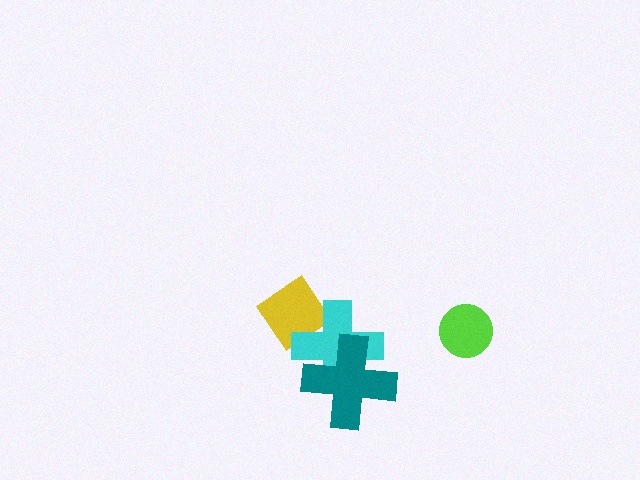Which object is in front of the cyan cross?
The teal cross is in front of the cyan cross.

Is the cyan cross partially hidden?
Yes, it is partially covered by another shape.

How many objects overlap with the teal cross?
1 object overlaps with the teal cross.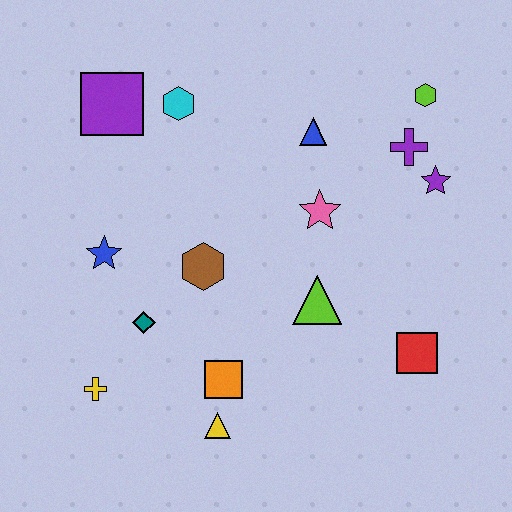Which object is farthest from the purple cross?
The yellow cross is farthest from the purple cross.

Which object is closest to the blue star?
The teal diamond is closest to the blue star.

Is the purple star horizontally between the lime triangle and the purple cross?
No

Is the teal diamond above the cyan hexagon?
No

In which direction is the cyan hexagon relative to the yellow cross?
The cyan hexagon is above the yellow cross.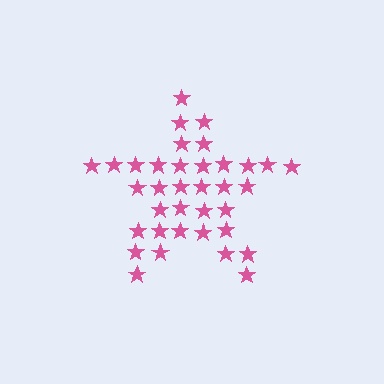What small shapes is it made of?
It is made of small stars.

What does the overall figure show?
The overall figure shows a star.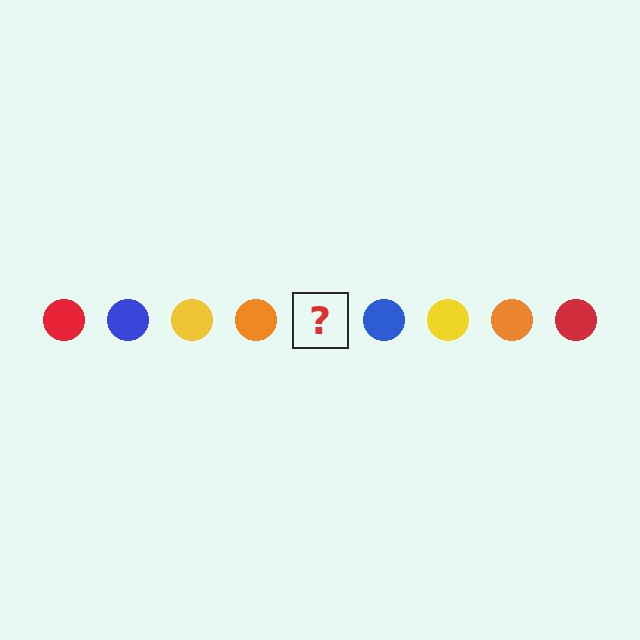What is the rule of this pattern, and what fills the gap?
The rule is that the pattern cycles through red, blue, yellow, orange circles. The gap should be filled with a red circle.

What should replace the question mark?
The question mark should be replaced with a red circle.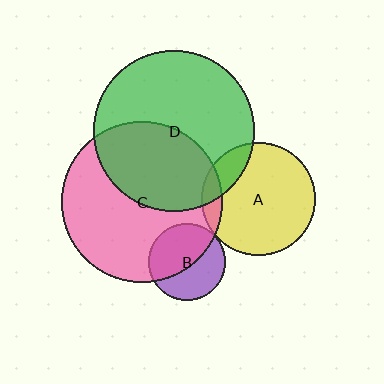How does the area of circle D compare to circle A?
Approximately 2.0 times.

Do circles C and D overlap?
Yes.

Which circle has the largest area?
Circle D (green).